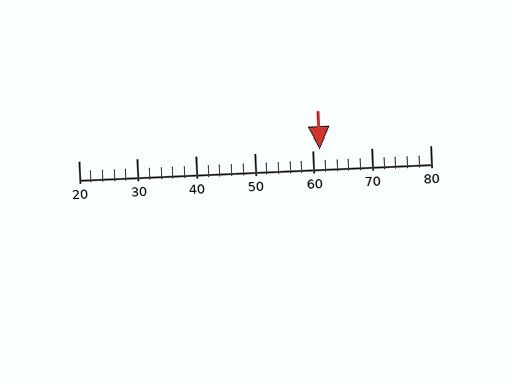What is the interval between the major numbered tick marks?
The major tick marks are spaced 10 units apart.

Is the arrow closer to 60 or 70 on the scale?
The arrow is closer to 60.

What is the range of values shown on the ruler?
The ruler shows values from 20 to 80.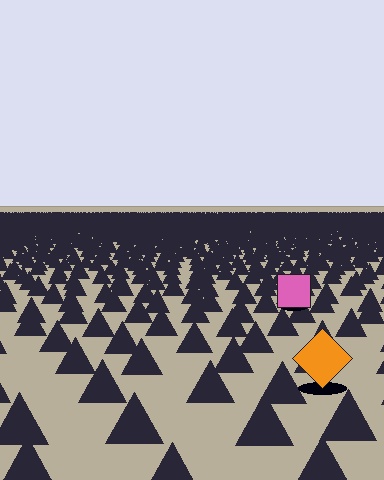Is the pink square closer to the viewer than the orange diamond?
No. The orange diamond is closer — you can tell from the texture gradient: the ground texture is coarser near it.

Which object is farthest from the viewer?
The pink square is farthest from the viewer. It appears smaller and the ground texture around it is denser.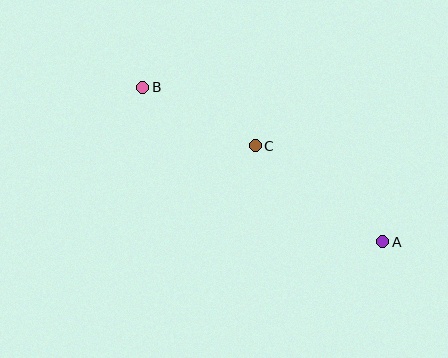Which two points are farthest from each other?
Points A and B are farthest from each other.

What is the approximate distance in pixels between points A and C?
The distance between A and C is approximately 160 pixels.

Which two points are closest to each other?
Points B and C are closest to each other.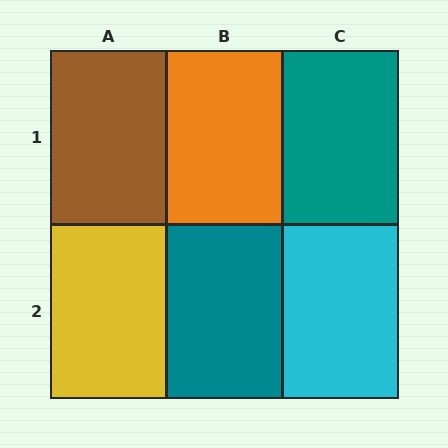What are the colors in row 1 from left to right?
Brown, orange, teal.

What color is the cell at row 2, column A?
Yellow.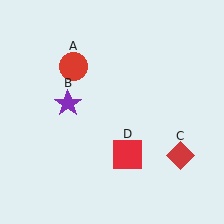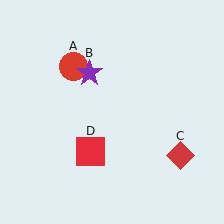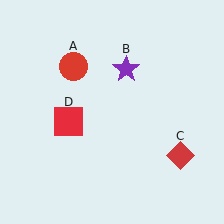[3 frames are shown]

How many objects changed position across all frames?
2 objects changed position: purple star (object B), red square (object D).